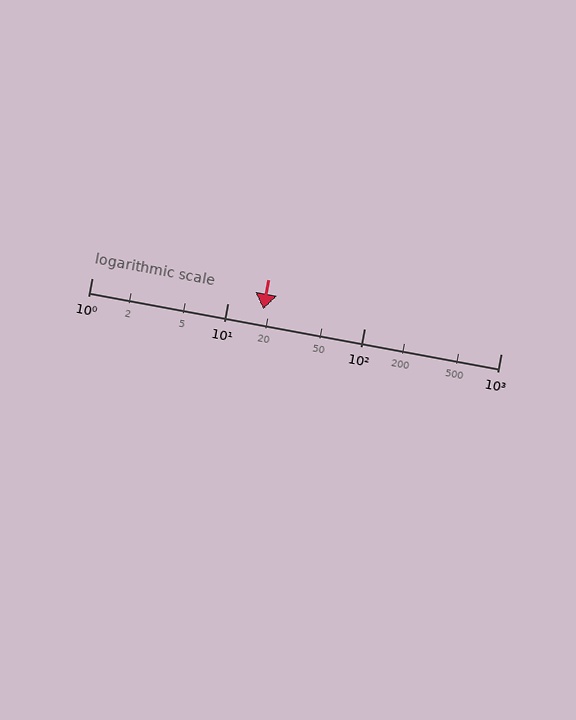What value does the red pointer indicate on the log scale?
The pointer indicates approximately 18.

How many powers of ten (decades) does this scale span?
The scale spans 3 decades, from 1 to 1000.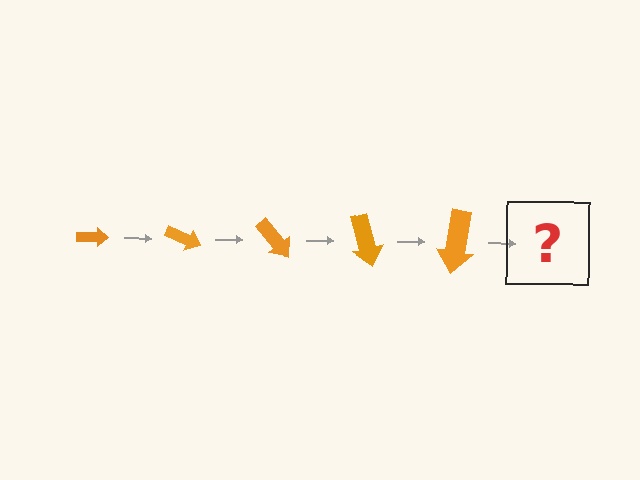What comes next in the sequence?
The next element should be an arrow, larger than the previous one and rotated 125 degrees from the start.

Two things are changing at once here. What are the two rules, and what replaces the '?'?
The two rules are that the arrow grows larger each step and it rotates 25 degrees each step. The '?' should be an arrow, larger than the previous one and rotated 125 degrees from the start.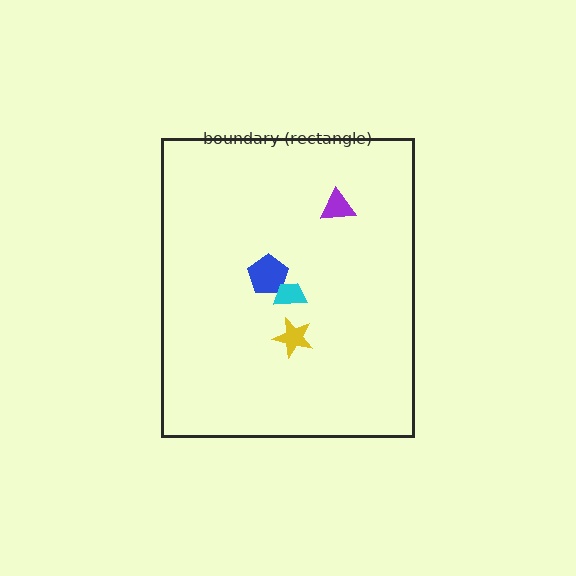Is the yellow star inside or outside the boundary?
Inside.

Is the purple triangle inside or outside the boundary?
Inside.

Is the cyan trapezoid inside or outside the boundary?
Inside.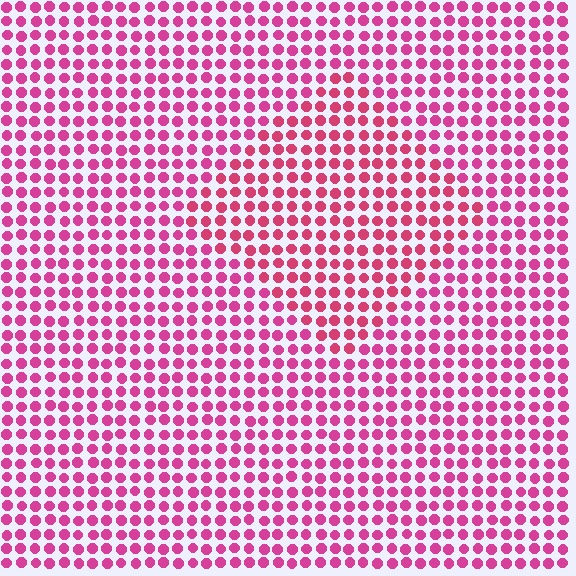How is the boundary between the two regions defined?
The boundary is defined purely by a slight shift in hue (about 16 degrees). Spacing, size, and orientation are identical on both sides.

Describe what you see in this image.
The image is filled with small magenta elements in a uniform arrangement. A diamond-shaped region is visible where the elements are tinted to a slightly different hue, forming a subtle color boundary.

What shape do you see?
I see a diamond.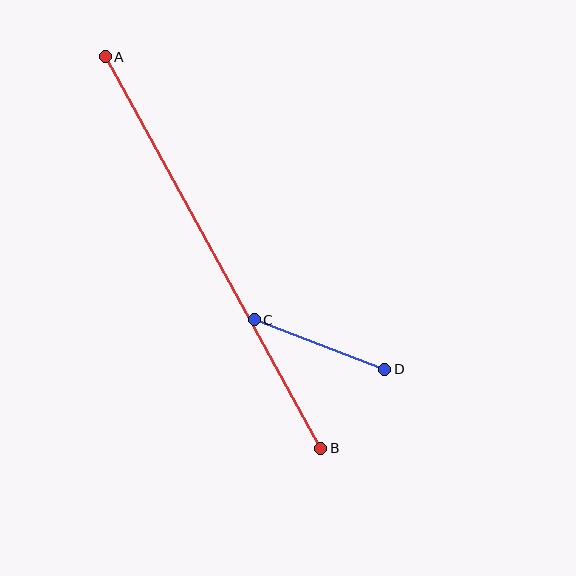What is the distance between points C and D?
The distance is approximately 140 pixels.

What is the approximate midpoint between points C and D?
The midpoint is at approximately (320, 345) pixels.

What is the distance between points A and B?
The distance is approximately 447 pixels.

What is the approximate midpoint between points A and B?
The midpoint is at approximately (213, 253) pixels.